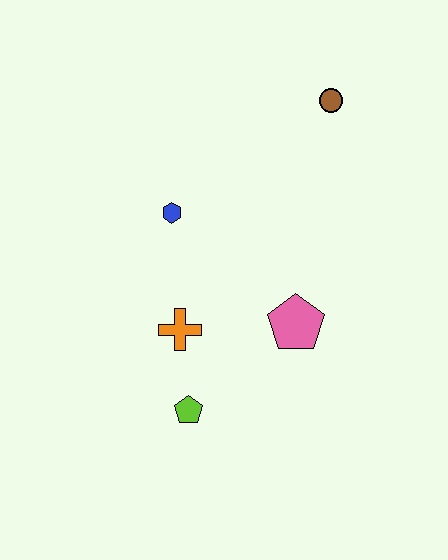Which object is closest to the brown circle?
The blue hexagon is closest to the brown circle.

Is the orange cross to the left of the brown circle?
Yes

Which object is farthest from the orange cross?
The brown circle is farthest from the orange cross.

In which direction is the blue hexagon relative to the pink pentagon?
The blue hexagon is to the left of the pink pentagon.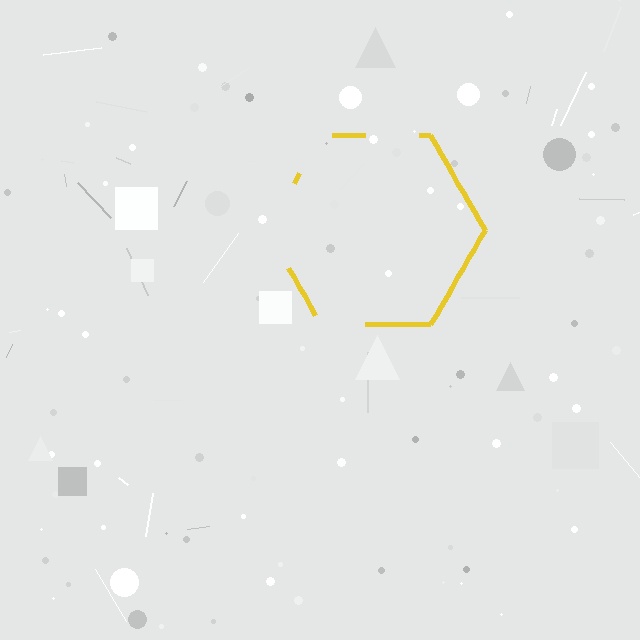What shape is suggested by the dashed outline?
The dashed outline suggests a hexagon.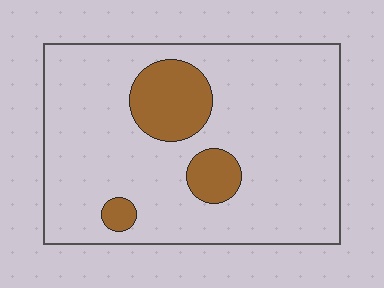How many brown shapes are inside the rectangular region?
3.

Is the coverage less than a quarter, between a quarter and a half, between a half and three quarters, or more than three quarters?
Less than a quarter.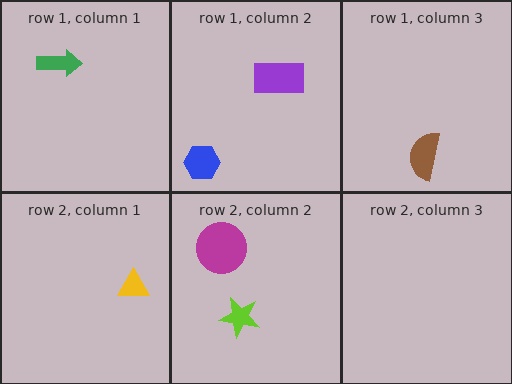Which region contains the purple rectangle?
The row 1, column 2 region.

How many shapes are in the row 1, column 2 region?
2.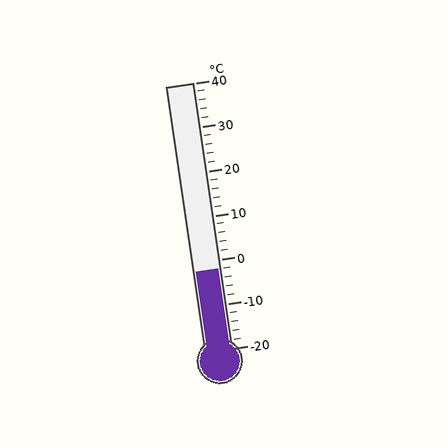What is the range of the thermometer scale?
The thermometer scale ranges from -20°C to 40°C.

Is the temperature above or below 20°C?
The temperature is below 20°C.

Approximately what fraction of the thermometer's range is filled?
The thermometer is filled to approximately 30% of its range.